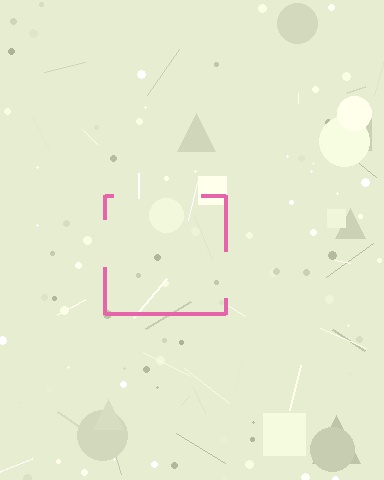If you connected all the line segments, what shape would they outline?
They would outline a square.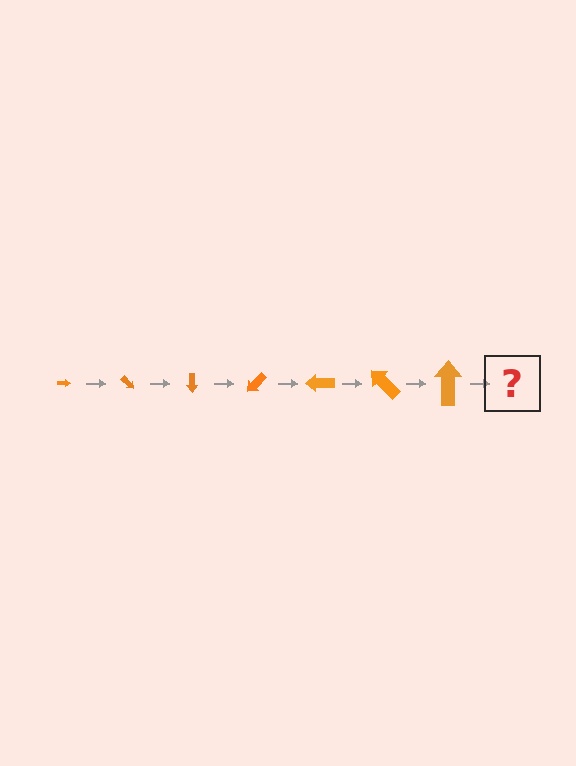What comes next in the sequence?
The next element should be an arrow, larger than the previous one and rotated 315 degrees from the start.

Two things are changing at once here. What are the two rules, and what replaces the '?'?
The two rules are that the arrow grows larger each step and it rotates 45 degrees each step. The '?' should be an arrow, larger than the previous one and rotated 315 degrees from the start.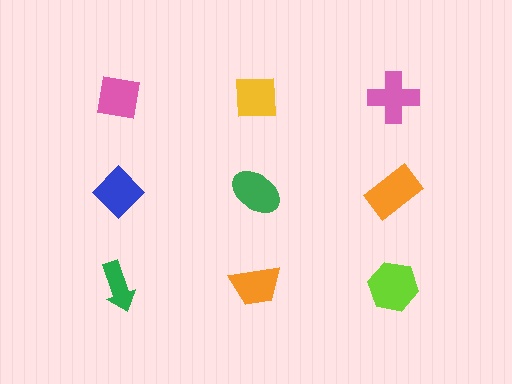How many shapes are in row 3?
3 shapes.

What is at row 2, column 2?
A green ellipse.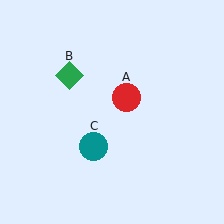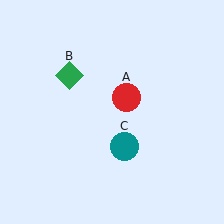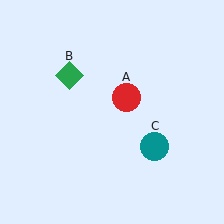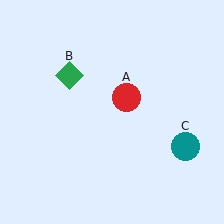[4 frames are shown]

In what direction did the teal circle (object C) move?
The teal circle (object C) moved right.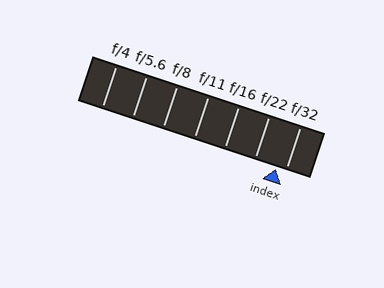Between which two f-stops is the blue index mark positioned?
The index mark is between f/22 and f/32.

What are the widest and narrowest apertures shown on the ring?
The widest aperture shown is f/4 and the narrowest is f/32.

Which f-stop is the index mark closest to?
The index mark is closest to f/32.